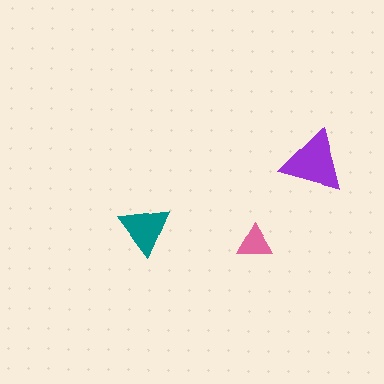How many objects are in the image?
There are 3 objects in the image.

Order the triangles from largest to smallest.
the purple one, the teal one, the pink one.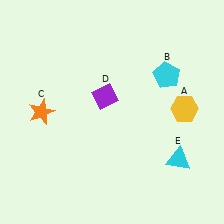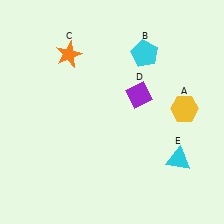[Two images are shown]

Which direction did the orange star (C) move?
The orange star (C) moved up.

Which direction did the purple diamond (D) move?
The purple diamond (D) moved right.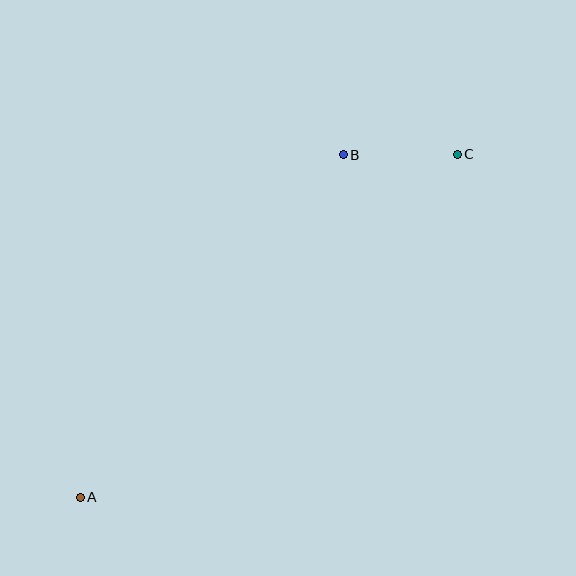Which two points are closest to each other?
Points B and C are closest to each other.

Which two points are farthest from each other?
Points A and C are farthest from each other.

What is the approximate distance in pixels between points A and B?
The distance between A and B is approximately 432 pixels.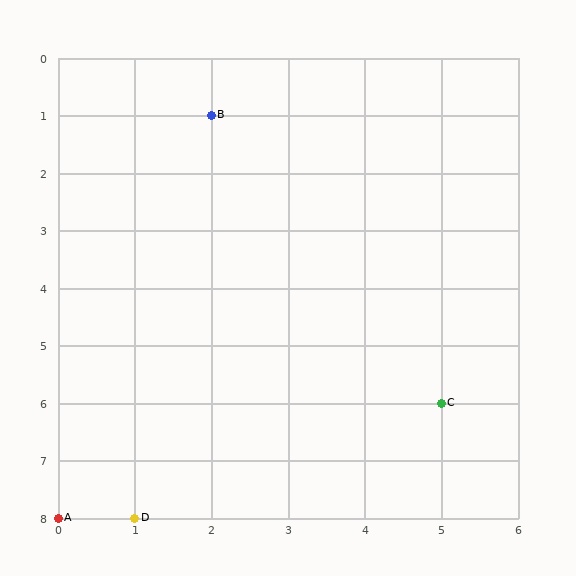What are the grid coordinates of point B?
Point B is at grid coordinates (2, 1).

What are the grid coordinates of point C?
Point C is at grid coordinates (5, 6).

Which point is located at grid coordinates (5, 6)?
Point C is at (5, 6).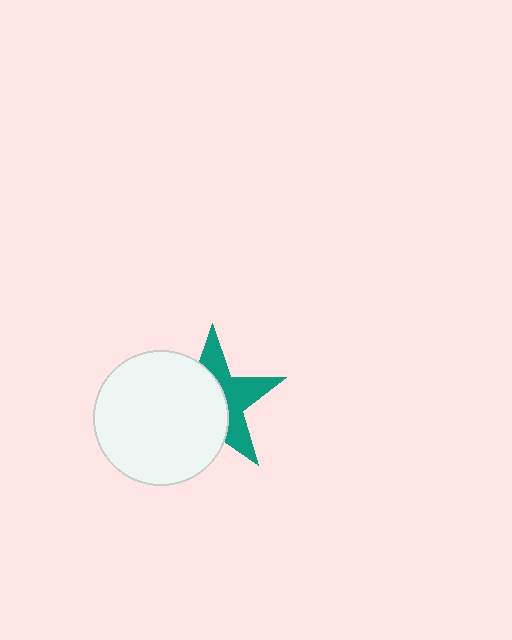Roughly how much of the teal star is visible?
A small part of it is visible (roughly 43%).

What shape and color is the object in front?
The object in front is a white circle.